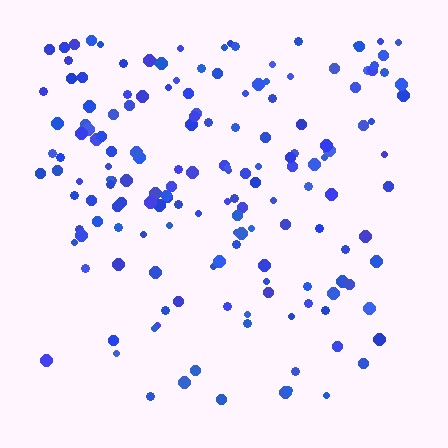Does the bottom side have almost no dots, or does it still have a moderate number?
Still a moderate number, just noticeably fewer than the top.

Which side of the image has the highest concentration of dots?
The top.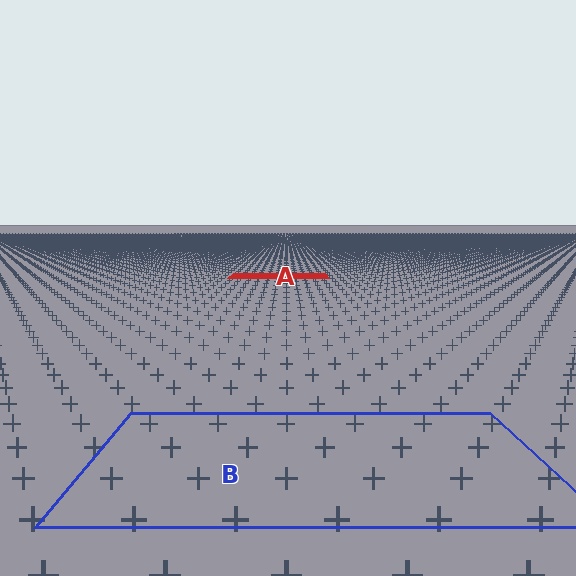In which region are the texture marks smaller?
The texture marks are smaller in region A, because it is farther away.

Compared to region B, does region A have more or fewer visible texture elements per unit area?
Region A has more texture elements per unit area — they are packed more densely because it is farther away.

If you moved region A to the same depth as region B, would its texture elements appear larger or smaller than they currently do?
They would appear larger. At a closer depth, the same texture elements are projected at a bigger on-screen size.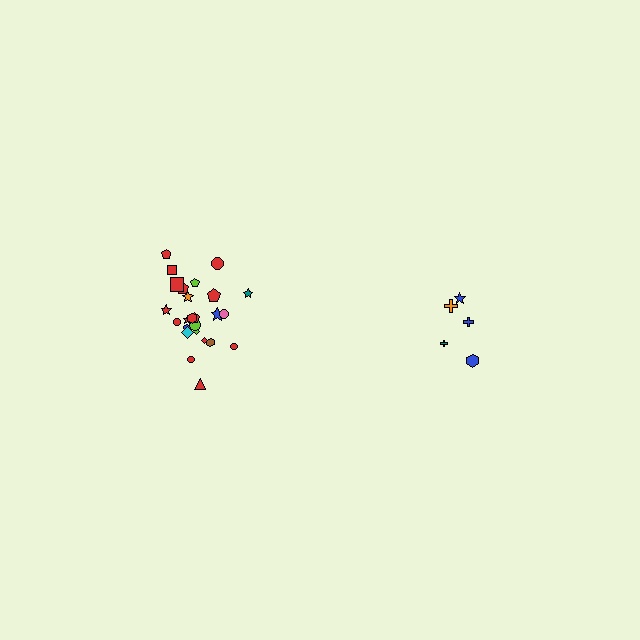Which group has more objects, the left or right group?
The left group.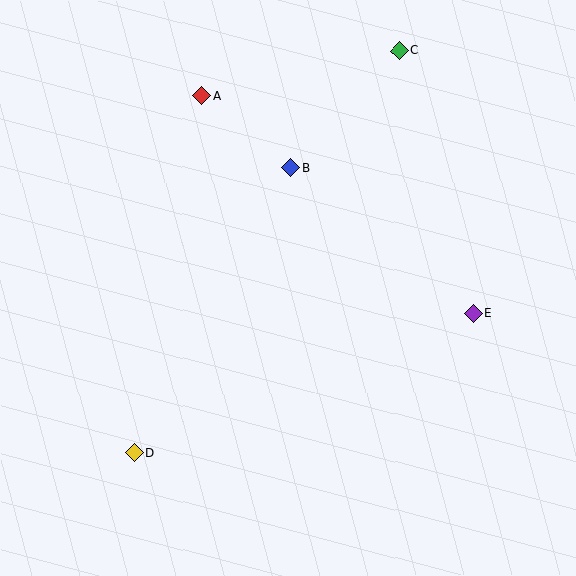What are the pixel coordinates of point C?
Point C is at (399, 50).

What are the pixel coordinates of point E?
Point E is at (473, 313).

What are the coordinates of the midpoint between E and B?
The midpoint between E and B is at (382, 241).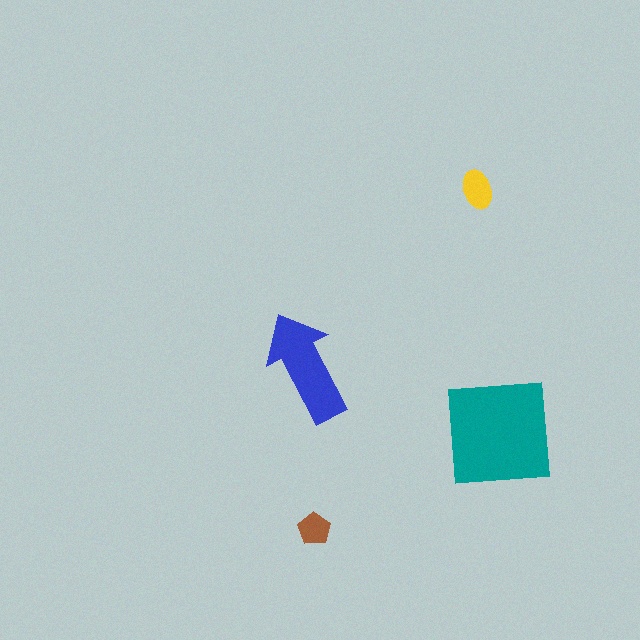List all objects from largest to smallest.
The teal square, the blue arrow, the yellow ellipse, the brown pentagon.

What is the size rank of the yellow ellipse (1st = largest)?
3rd.